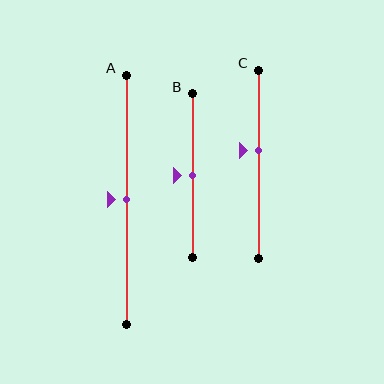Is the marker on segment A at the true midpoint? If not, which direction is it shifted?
Yes, the marker on segment A is at the true midpoint.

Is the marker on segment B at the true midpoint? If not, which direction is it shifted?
Yes, the marker on segment B is at the true midpoint.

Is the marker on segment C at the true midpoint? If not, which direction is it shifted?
No, the marker on segment C is shifted upward by about 7% of the segment length.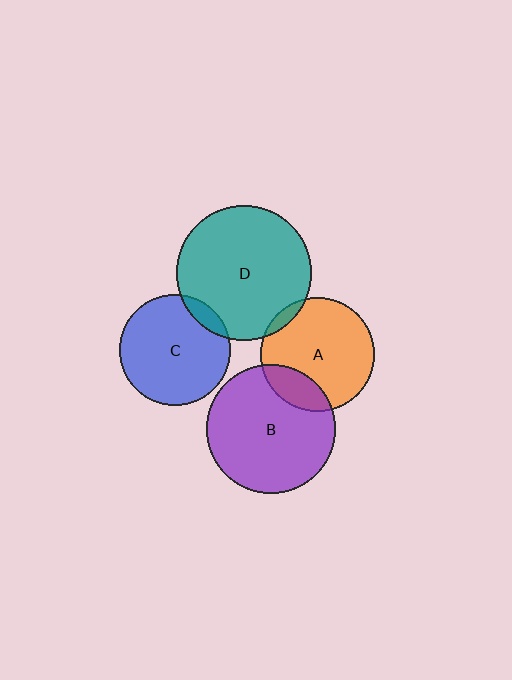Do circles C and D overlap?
Yes.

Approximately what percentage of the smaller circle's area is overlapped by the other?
Approximately 10%.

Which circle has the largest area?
Circle D (teal).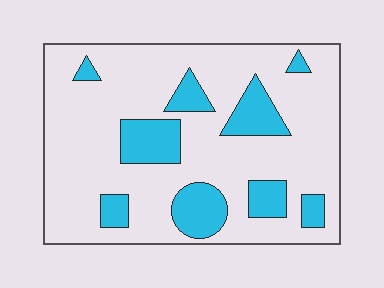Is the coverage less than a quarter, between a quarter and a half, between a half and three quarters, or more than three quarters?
Less than a quarter.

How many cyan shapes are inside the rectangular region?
9.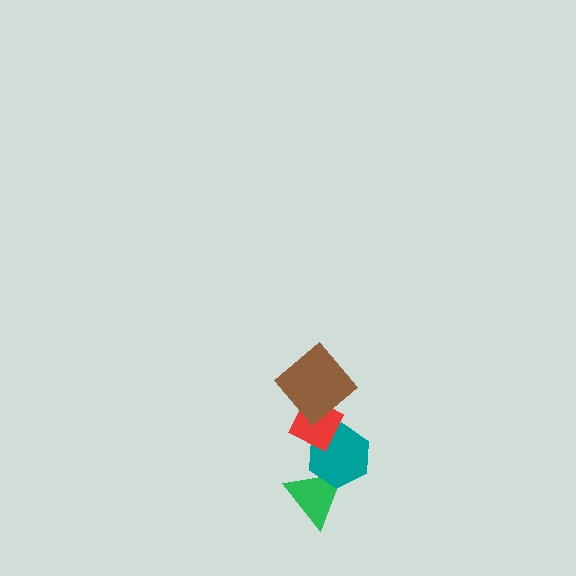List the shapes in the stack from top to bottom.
From top to bottom: the brown diamond, the red diamond, the teal hexagon, the green triangle.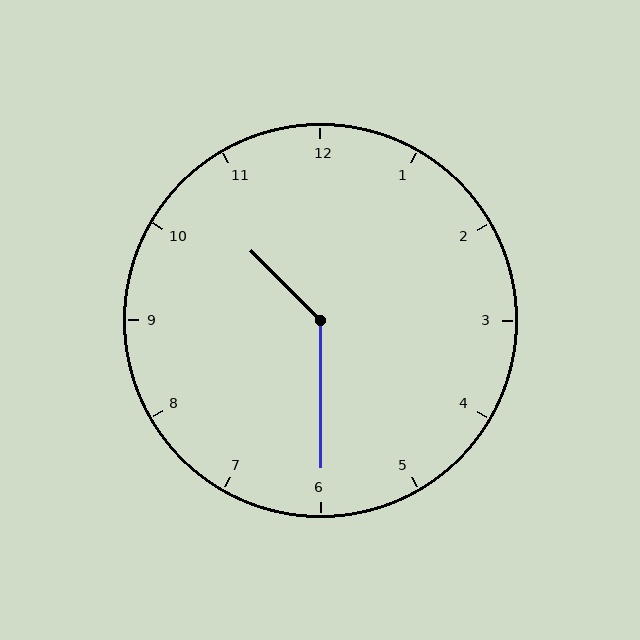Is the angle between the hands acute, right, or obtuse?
It is obtuse.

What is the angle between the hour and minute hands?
Approximately 135 degrees.